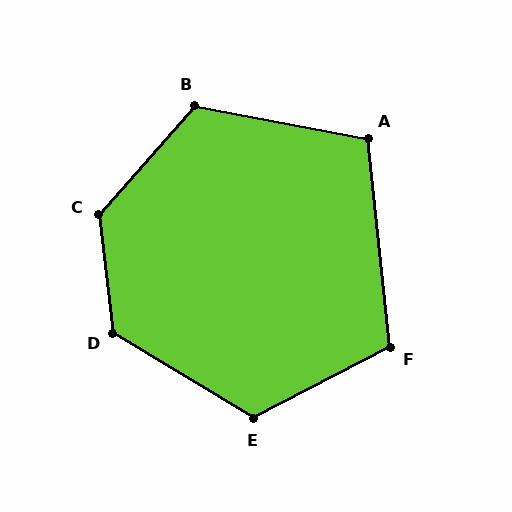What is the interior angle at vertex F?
Approximately 111 degrees (obtuse).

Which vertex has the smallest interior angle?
A, at approximately 107 degrees.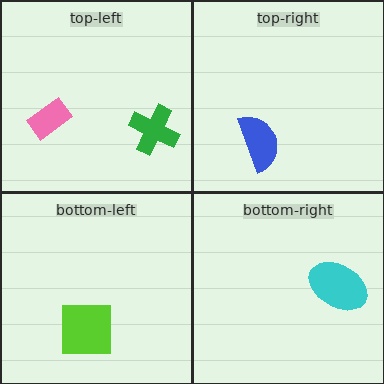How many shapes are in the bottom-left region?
1.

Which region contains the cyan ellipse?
The bottom-right region.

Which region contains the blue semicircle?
The top-right region.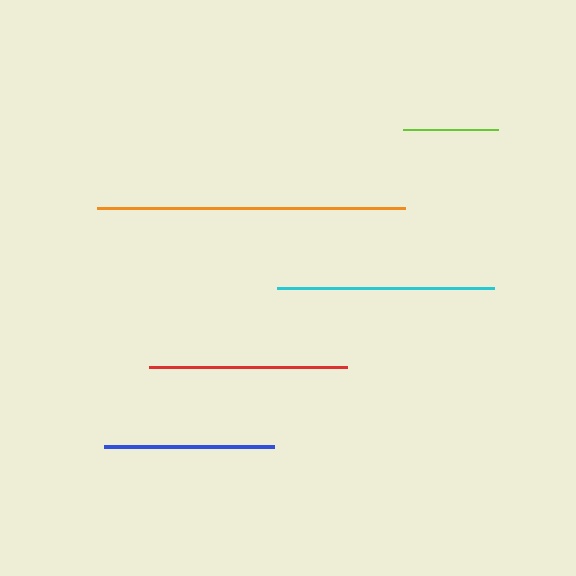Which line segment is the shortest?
The lime line is the shortest at approximately 95 pixels.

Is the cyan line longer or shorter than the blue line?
The cyan line is longer than the blue line.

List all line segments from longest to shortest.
From longest to shortest: orange, cyan, red, blue, lime.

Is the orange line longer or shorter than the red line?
The orange line is longer than the red line.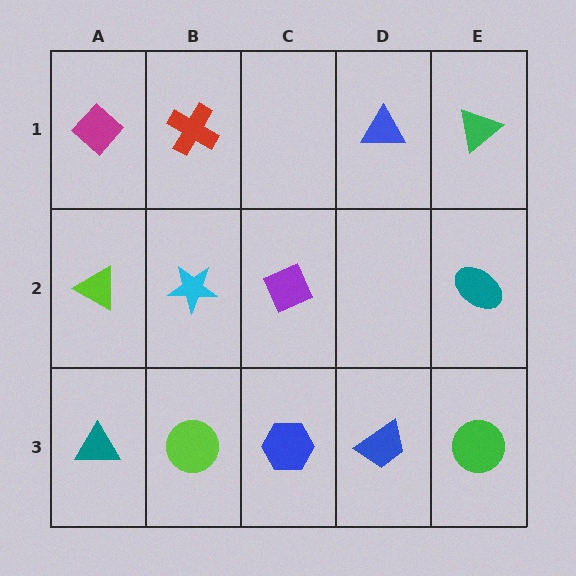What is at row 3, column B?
A lime circle.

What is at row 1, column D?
A blue triangle.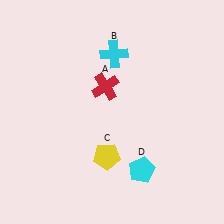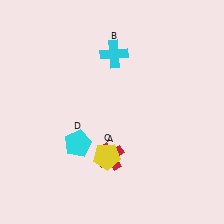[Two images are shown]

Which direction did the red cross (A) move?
The red cross (A) moved down.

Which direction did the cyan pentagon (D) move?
The cyan pentagon (D) moved left.